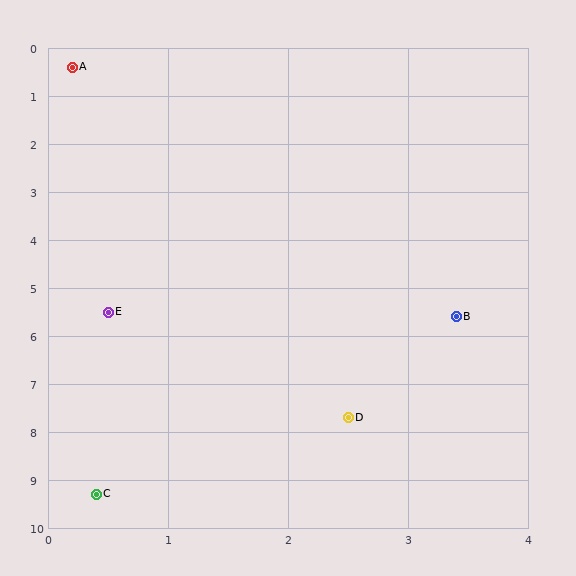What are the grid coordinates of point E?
Point E is at approximately (0.5, 5.5).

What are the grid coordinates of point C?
Point C is at approximately (0.4, 9.3).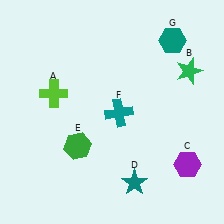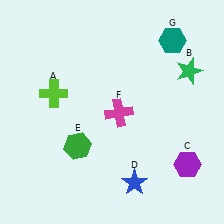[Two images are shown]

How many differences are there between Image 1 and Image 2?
There are 2 differences between the two images.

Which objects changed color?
D changed from teal to blue. F changed from teal to magenta.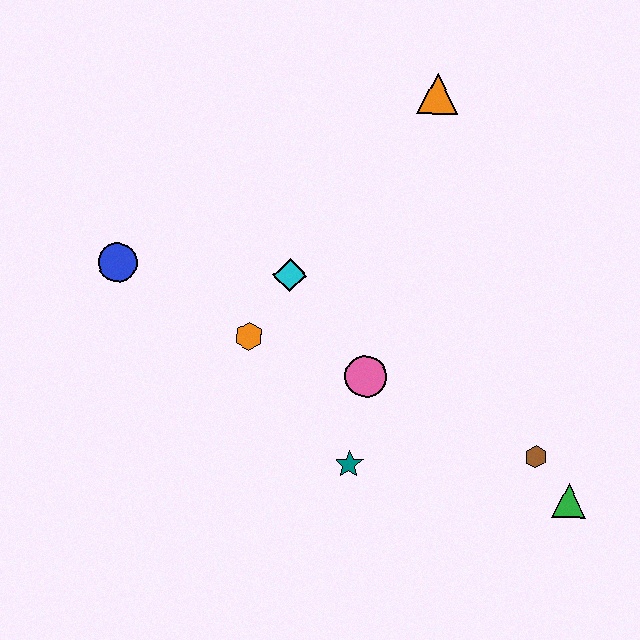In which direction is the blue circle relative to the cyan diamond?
The blue circle is to the left of the cyan diamond.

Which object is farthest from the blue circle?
The green triangle is farthest from the blue circle.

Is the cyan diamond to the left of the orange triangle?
Yes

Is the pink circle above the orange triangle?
No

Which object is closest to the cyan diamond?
The orange hexagon is closest to the cyan diamond.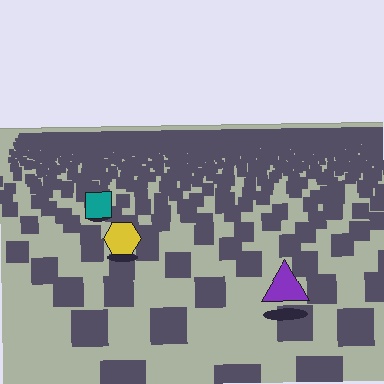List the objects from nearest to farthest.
From nearest to farthest: the purple triangle, the yellow hexagon, the teal square.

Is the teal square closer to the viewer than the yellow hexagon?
No. The yellow hexagon is closer — you can tell from the texture gradient: the ground texture is coarser near it.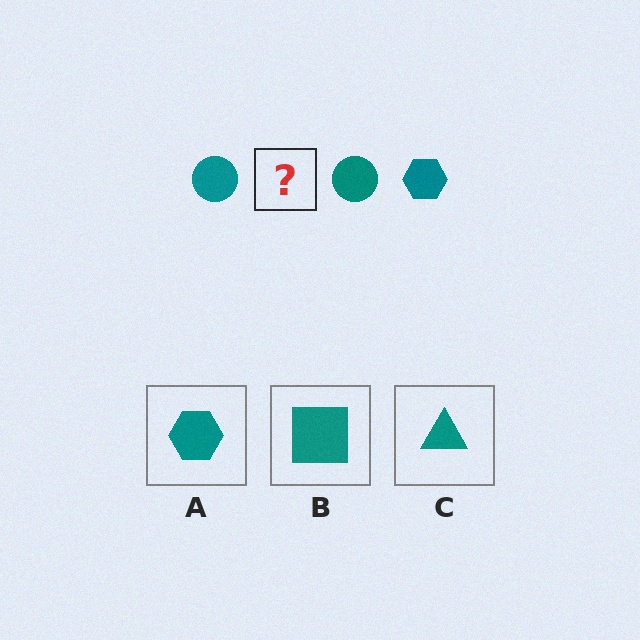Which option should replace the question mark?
Option A.